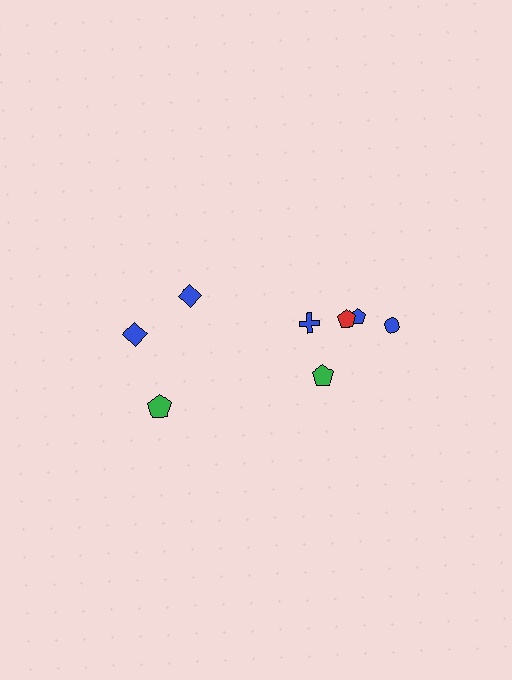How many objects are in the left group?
There are 3 objects.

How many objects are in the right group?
There are 5 objects.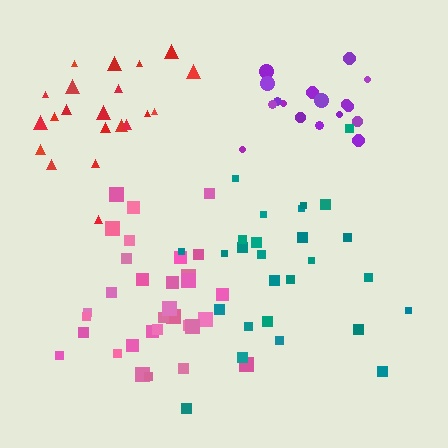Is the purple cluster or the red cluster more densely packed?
Purple.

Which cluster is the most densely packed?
Pink.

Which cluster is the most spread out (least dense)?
Teal.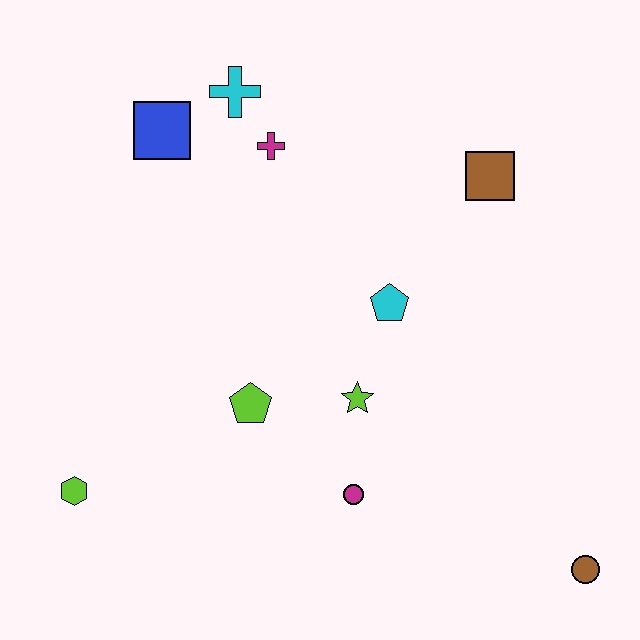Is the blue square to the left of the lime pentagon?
Yes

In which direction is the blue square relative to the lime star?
The blue square is above the lime star.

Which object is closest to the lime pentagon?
The lime star is closest to the lime pentagon.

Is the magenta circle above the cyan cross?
No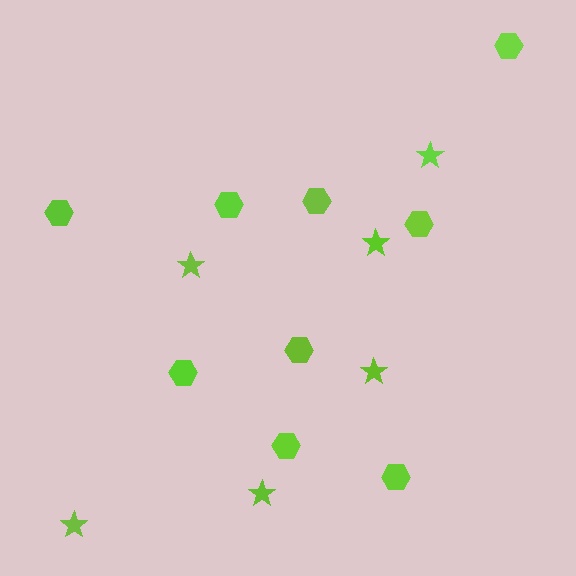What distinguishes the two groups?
There are 2 groups: one group of hexagons (9) and one group of stars (6).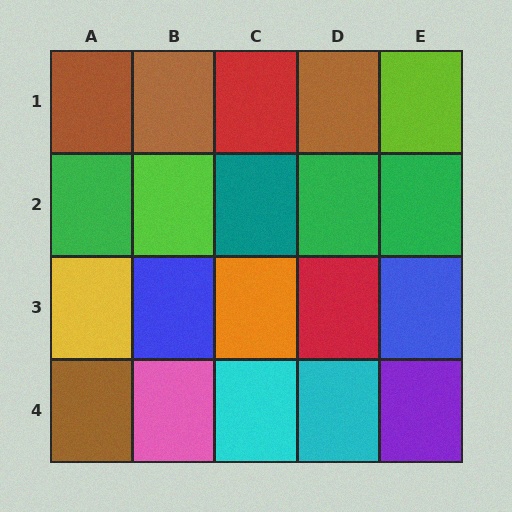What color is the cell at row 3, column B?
Blue.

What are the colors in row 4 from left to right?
Brown, pink, cyan, cyan, purple.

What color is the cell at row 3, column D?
Red.